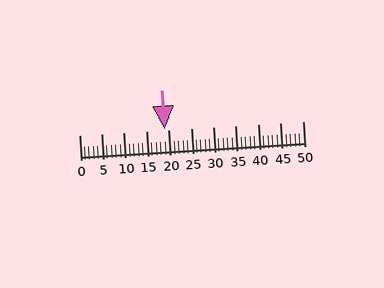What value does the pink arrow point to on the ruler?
The pink arrow points to approximately 19.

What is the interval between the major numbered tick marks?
The major tick marks are spaced 5 units apart.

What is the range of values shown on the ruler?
The ruler shows values from 0 to 50.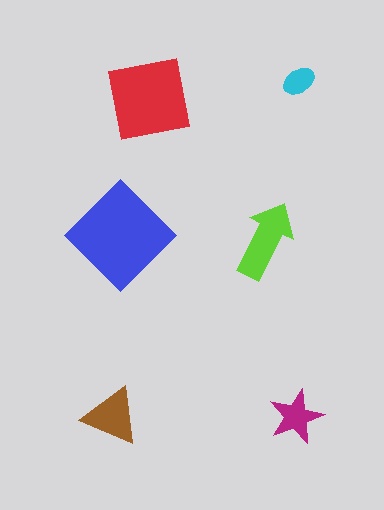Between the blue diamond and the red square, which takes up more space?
The blue diamond.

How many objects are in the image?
There are 6 objects in the image.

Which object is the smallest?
The cyan ellipse.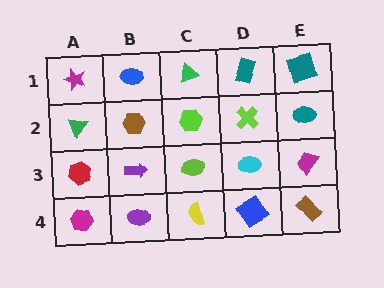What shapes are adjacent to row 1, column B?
A brown hexagon (row 2, column B), a magenta star (row 1, column A), a green triangle (row 1, column C).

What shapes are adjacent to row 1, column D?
A lime cross (row 2, column D), a green triangle (row 1, column C), a teal square (row 1, column E).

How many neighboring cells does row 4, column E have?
2.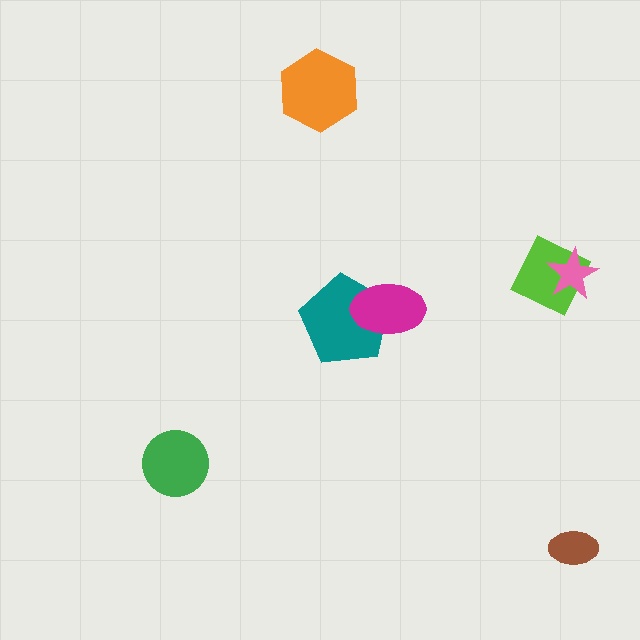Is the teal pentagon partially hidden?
Yes, it is partially covered by another shape.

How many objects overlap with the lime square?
1 object overlaps with the lime square.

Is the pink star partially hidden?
No, no other shape covers it.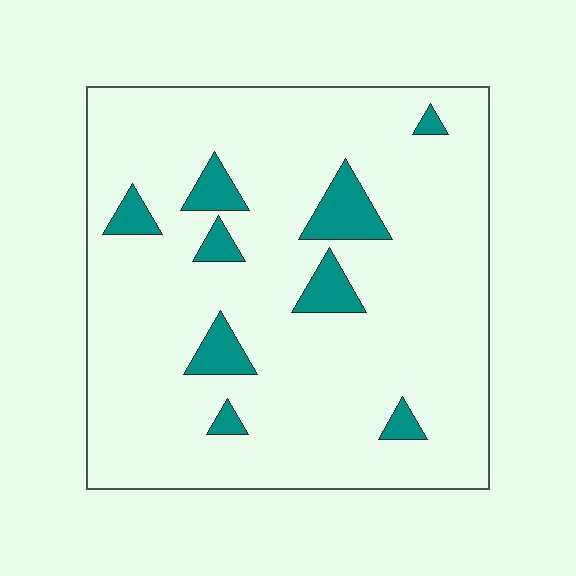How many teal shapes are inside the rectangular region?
9.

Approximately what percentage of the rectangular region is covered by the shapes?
Approximately 10%.